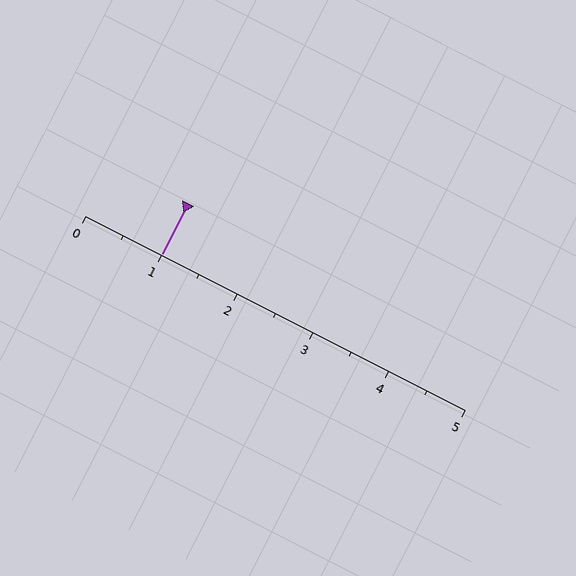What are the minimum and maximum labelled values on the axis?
The axis runs from 0 to 5.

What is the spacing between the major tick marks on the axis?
The major ticks are spaced 1 apart.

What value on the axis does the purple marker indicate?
The marker indicates approximately 1.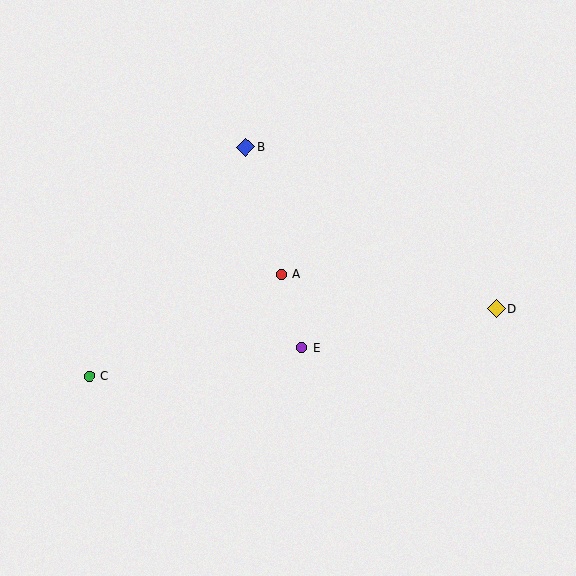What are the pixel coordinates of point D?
Point D is at (496, 309).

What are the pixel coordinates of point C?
Point C is at (90, 376).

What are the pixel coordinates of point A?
Point A is at (281, 274).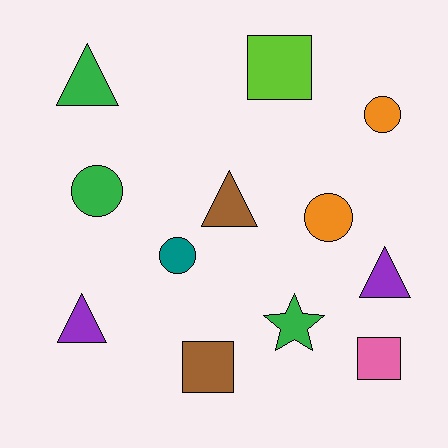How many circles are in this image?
There are 4 circles.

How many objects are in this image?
There are 12 objects.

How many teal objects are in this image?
There is 1 teal object.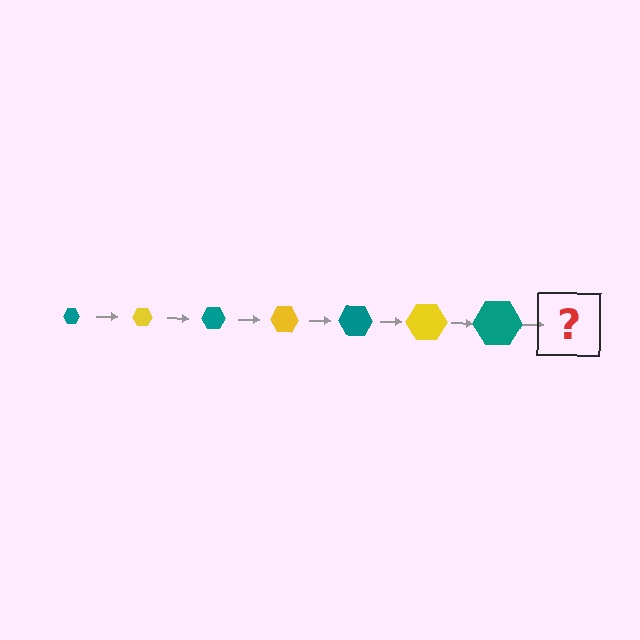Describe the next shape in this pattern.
It should be a yellow hexagon, larger than the previous one.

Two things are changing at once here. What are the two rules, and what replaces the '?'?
The two rules are that the hexagon grows larger each step and the color cycles through teal and yellow. The '?' should be a yellow hexagon, larger than the previous one.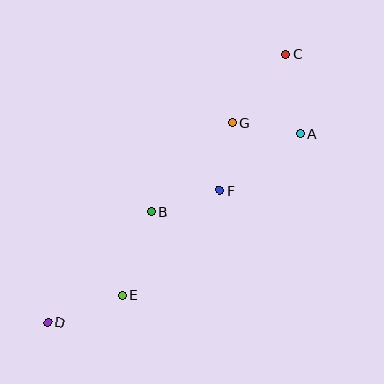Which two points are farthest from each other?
Points C and D are farthest from each other.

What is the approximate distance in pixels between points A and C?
The distance between A and C is approximately 81 pixels.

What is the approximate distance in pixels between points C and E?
The distance between C and E is approximately 291 pixels.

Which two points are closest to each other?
Points A and G are closest to each other.